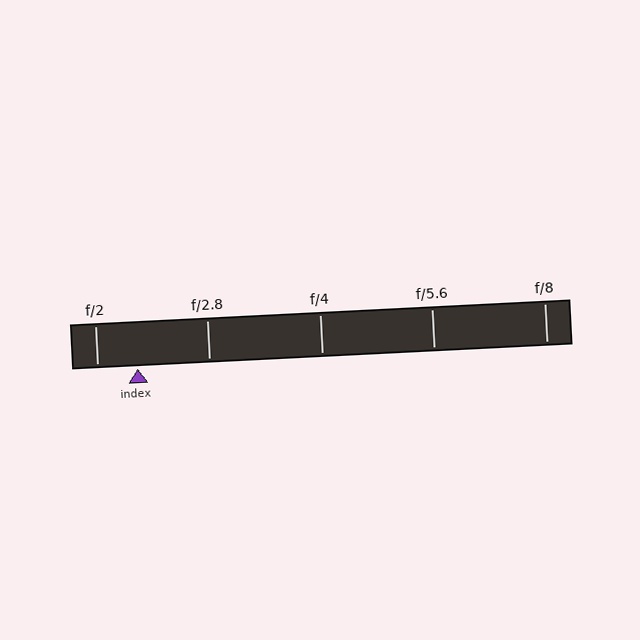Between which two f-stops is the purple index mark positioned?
The index mark is between f/2 and f/2.8.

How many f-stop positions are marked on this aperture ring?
There are 5 f-stop positions marked.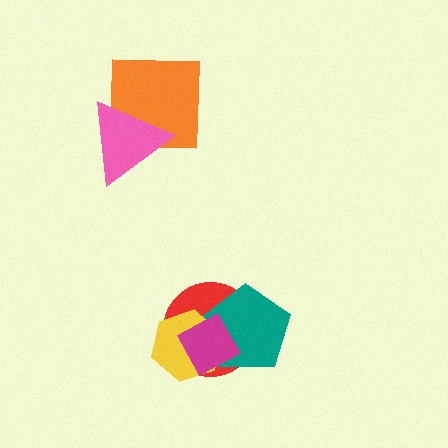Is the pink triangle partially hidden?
No, no other shape covers it.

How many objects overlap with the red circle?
3 objects overlap with the red circle.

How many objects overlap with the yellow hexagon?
3 objects overlap with the yellow hexagon.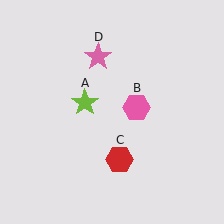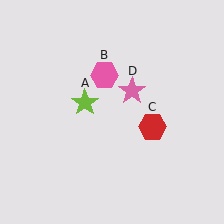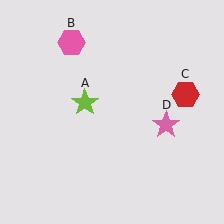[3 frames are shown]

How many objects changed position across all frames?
3 objects changed position: pink hexagon (object B), red hexagon (object C), pink star (object D).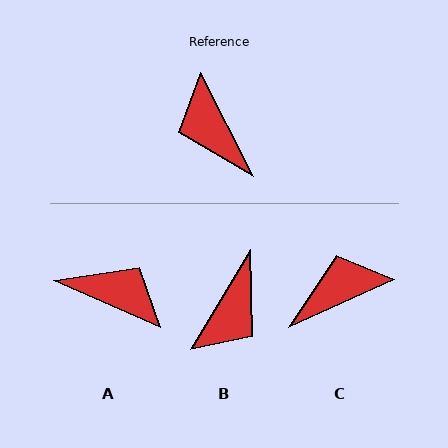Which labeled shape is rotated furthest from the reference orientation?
A, about 141 degrees away.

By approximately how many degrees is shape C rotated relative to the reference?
Approximately 93 degrees clockwise.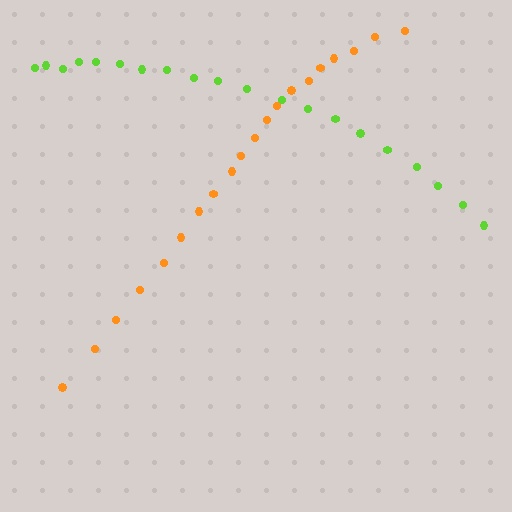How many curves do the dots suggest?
There are 2 distinct paths.